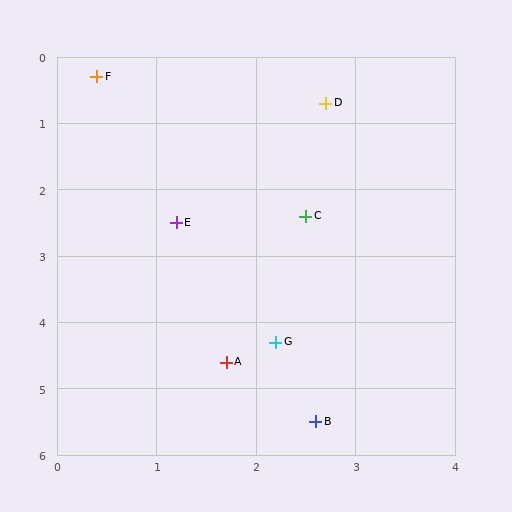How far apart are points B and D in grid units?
Points B and D are about 4.8 grid units apart.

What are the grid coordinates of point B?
Point B is at approximately (2.6, 5.5).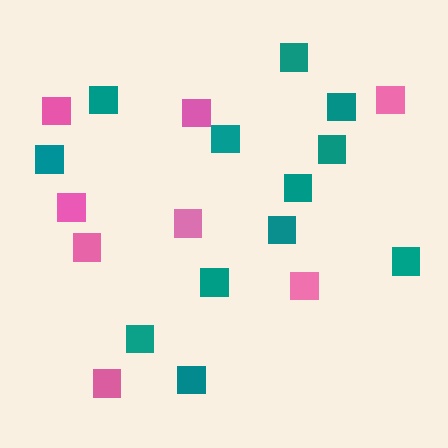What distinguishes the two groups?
There are 2 groups: one group of teal squares (12) and one group of pink squares (8).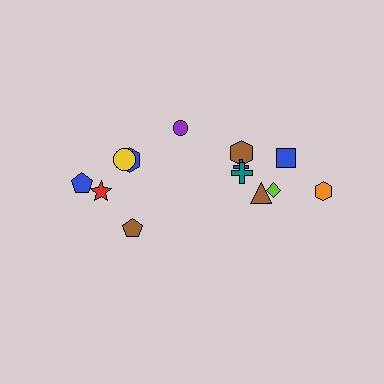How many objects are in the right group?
There are 8 objects.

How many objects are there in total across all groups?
There are 13 objects.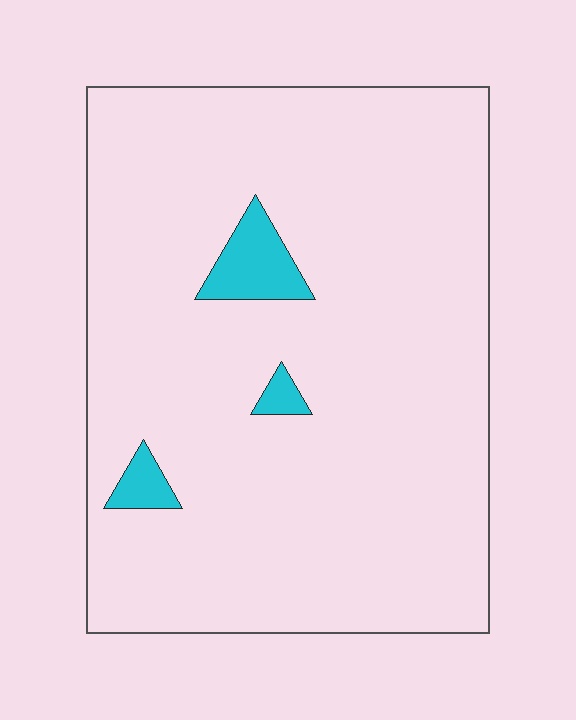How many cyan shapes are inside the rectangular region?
3.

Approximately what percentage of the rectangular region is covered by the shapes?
Approximately 5%.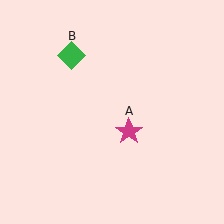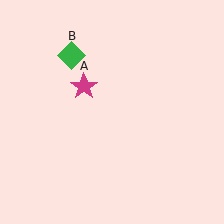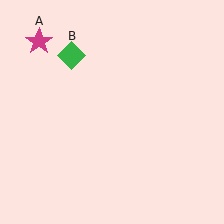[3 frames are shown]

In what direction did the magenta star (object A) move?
The magenta star (object A) moved up and to the left.